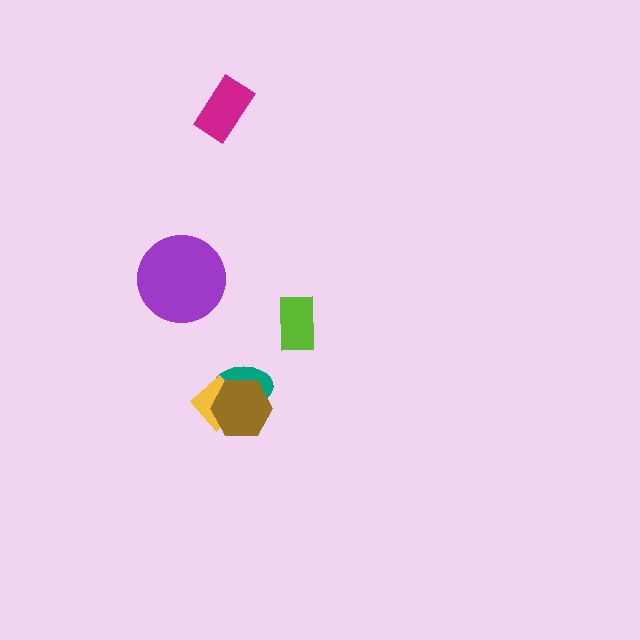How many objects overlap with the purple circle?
0 objects overlap with the purple circle.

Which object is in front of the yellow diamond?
The brown hexagon is in front of the yellow diamond.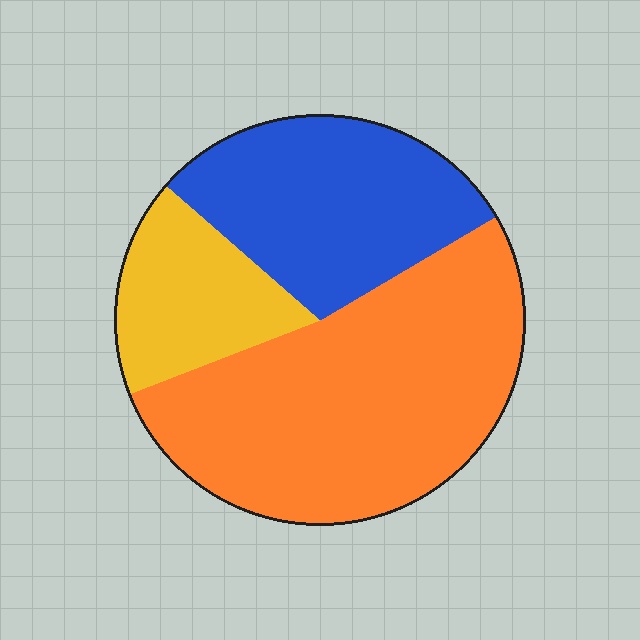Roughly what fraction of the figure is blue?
Blue takes up between a sixth and a third of the figure.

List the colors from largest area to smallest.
From largest to smallest: orange, blue, yellow.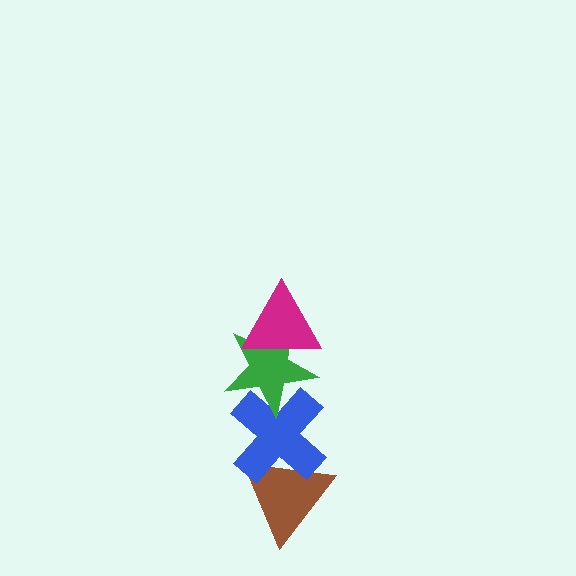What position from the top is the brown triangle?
The brown triangle is 4th from the top.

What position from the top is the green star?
The green star is 2nd from the top.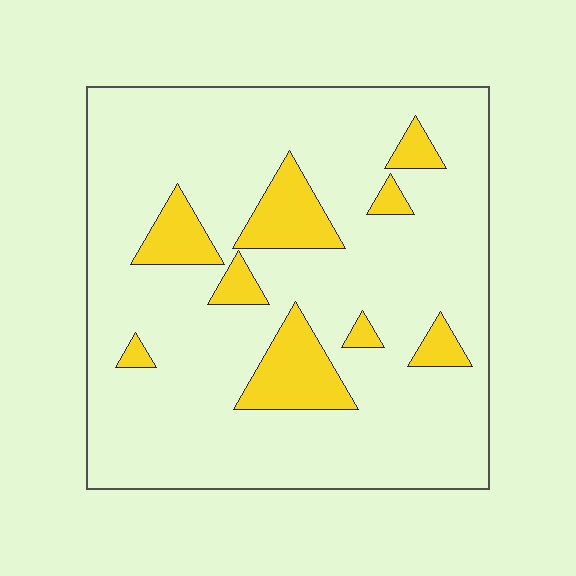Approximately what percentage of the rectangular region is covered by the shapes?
Approximately 15%.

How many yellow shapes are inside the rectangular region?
9.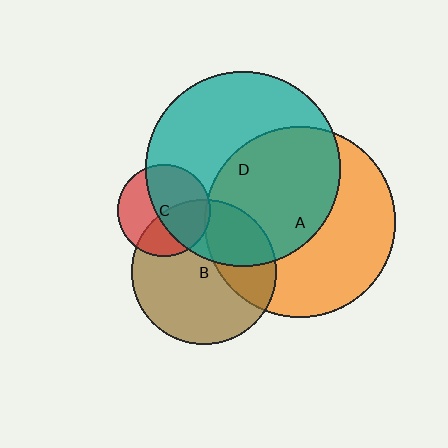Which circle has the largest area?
Circle D (teal).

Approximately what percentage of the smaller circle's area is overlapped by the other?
Approximately 55%.